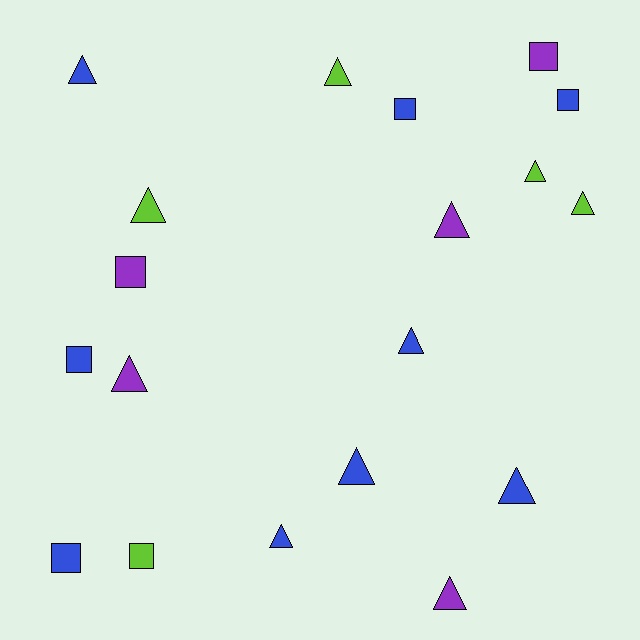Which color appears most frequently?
Blue, with 9 objects.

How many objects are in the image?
There are 19 objects.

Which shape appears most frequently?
Triangle, with 12 objects.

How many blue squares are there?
There are 4 blue squares.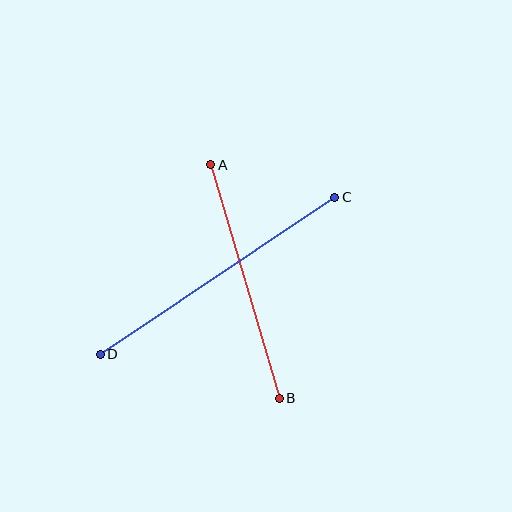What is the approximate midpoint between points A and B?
The midpoint is at approximately (245, 281) pixels.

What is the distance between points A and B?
The distance is approximately 243 pixels.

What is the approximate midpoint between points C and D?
The midpoint is at approximately (218, 276) pixels.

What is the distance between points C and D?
The distance is approximately 282 pixels.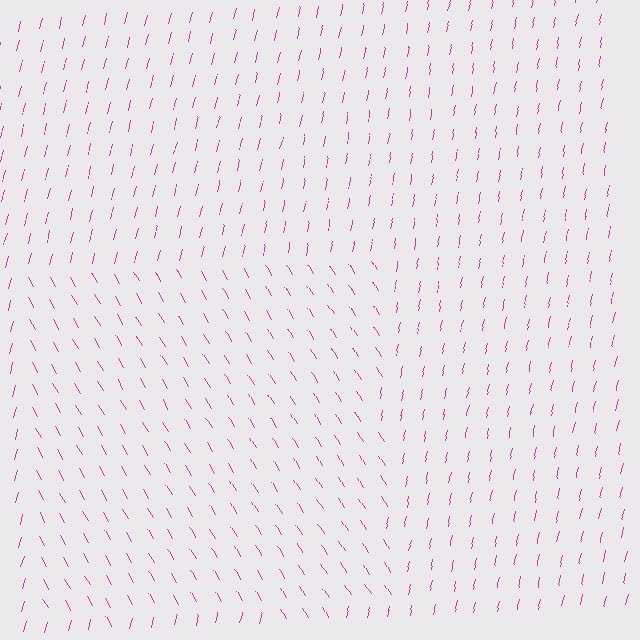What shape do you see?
I see a rectangle.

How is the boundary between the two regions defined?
The boundary is defined purely by a change in line orientation (approximately 45 degrees difference). All lines are the same color and thickness.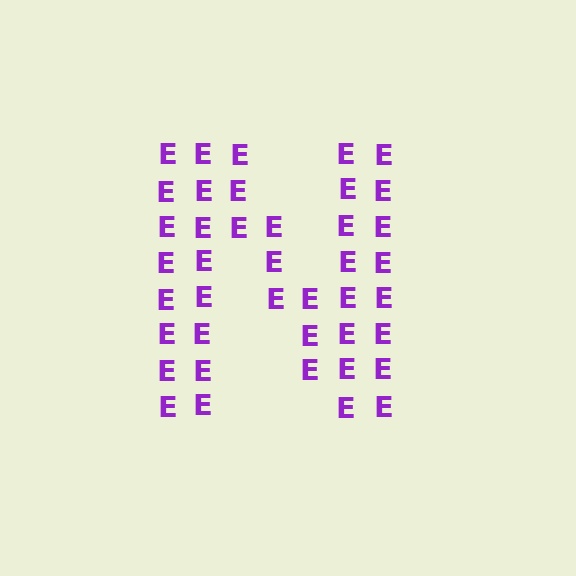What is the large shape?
The large shape is the letter N.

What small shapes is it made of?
It is made of small letter E's.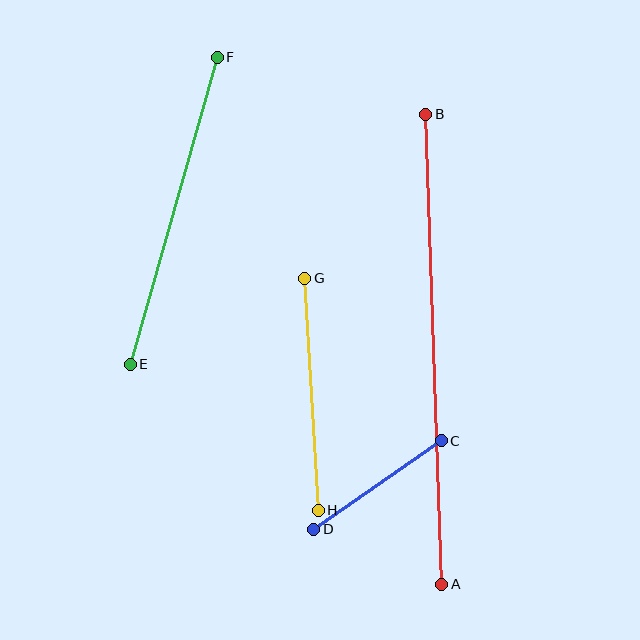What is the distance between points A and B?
The distance is approximately 471 pixels.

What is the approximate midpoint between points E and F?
The midpoint is at approximately (174, 211) pixels.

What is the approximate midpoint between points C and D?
The midpoint is at approximately (378, 485) pixels.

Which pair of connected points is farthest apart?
Points A and B are farthest apart.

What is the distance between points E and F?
The distance is approximately 319 pixels.